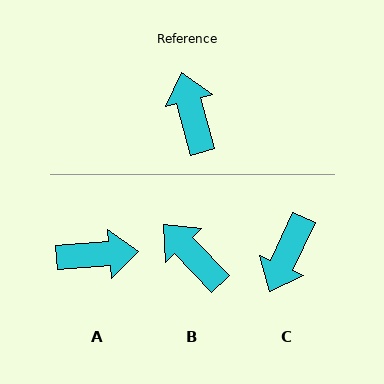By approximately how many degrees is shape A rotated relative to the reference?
Approximately 101 degrees clockwise.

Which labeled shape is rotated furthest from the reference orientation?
C, about 140 degrees away.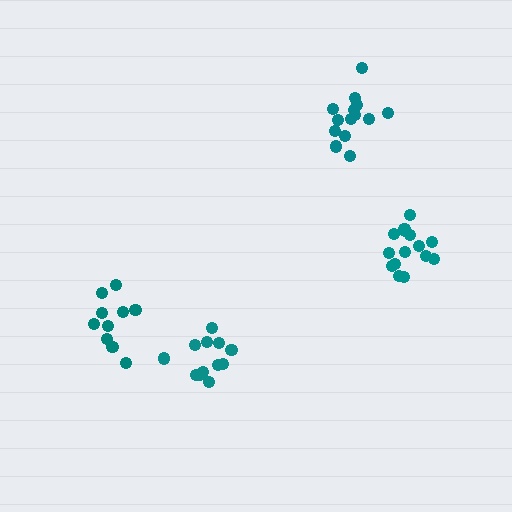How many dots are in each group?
Group 1: 14 dots, Group 2: 10 dots, Group 3: 12 dots, Group 4: 15 dots (51 total).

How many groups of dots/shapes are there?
There are 4 groups.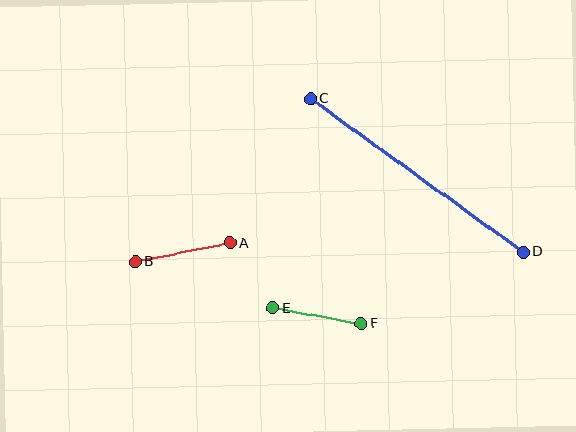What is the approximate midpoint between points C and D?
The midpoint is at approximately (417, 175) pixels.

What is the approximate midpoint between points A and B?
The midpoint is at approximately (182, 252) pixels.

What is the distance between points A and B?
The distance is approximately 96 pixels.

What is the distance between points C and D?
The distance is approximately 262 pixels.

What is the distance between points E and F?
The distance is approximately 90 pixels.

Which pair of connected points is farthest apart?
Points C and D are farthest apart.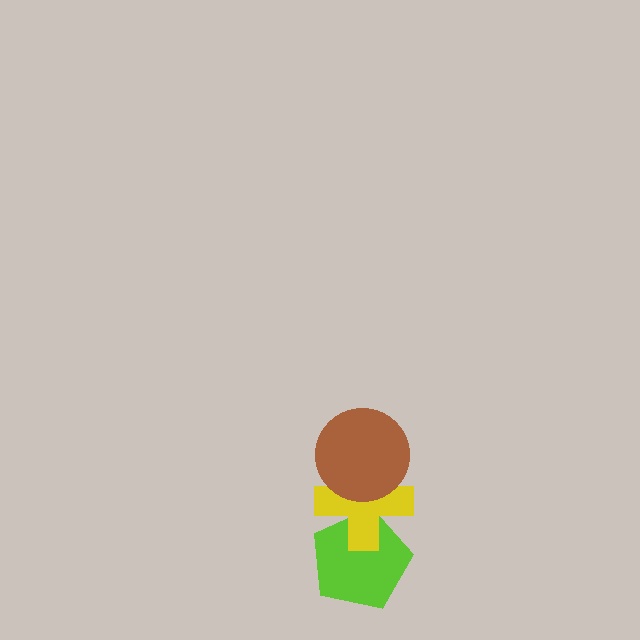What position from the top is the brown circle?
The brown circle is 1st from the top.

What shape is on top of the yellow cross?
The brown circle is on top of the yellow cross.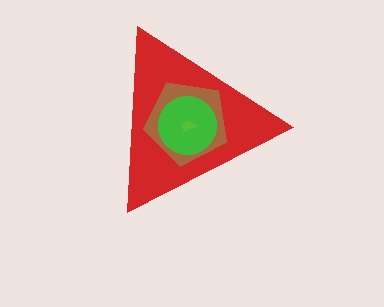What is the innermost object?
The lime trapezoid.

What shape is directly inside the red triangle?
The brown pentagon.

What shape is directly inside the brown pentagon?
The green circle.